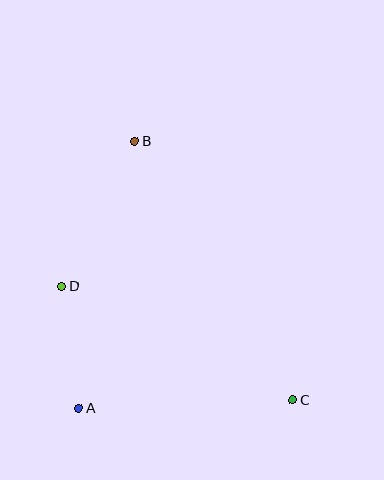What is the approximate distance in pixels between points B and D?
The distance between B and D is approximately 163 pixels.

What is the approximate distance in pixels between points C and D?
The distance between C and D is approximately 257 pixels.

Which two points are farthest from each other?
Points B and C are farthest from each other.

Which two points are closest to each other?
Points A and D are closest to each other.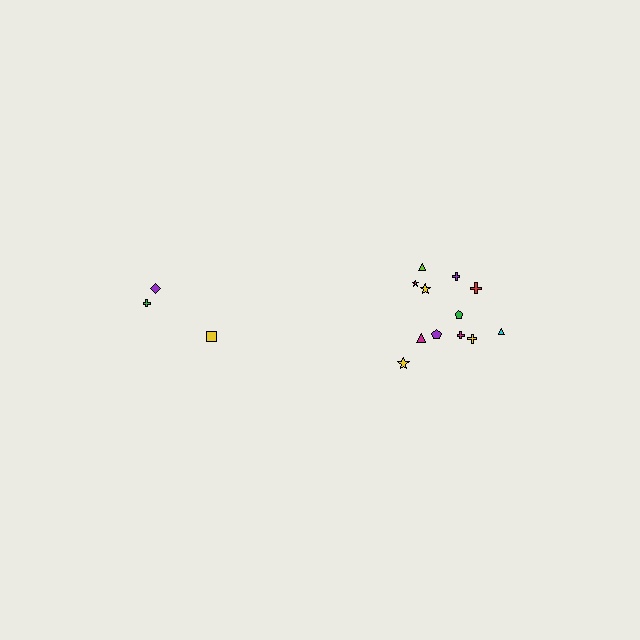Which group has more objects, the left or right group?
The right group.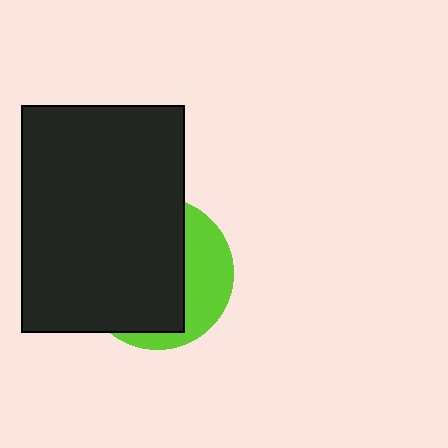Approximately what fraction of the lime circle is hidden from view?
Roughly 68% of the lime circle is hidden behind the black rectangle.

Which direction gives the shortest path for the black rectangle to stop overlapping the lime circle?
Moving left gives the shortest separation.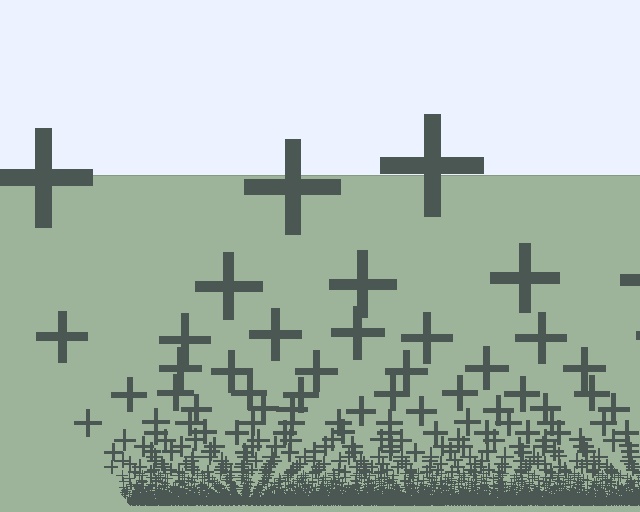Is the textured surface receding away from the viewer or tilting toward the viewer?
The surface appears to tilt toward the viewer. Texture elements get larger and sparser toward the top.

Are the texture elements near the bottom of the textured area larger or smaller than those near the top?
Smaller. The gradient is inverted — elements near the bottom are smaller and denser.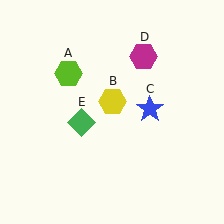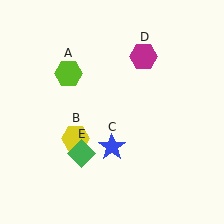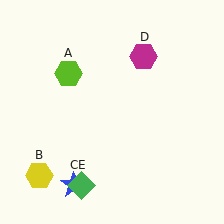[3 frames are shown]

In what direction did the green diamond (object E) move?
The green diamond (object E) moved down.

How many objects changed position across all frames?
3 objects changed position: yellow hexagon (object B), blue star (object C), green diamond (object E).